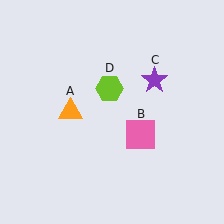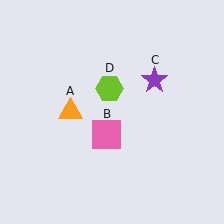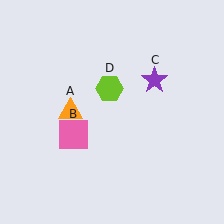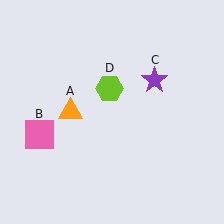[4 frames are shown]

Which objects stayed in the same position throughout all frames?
Orange triangle (object A) and purple star (object C) and lime hexagon (object D) remained stationary.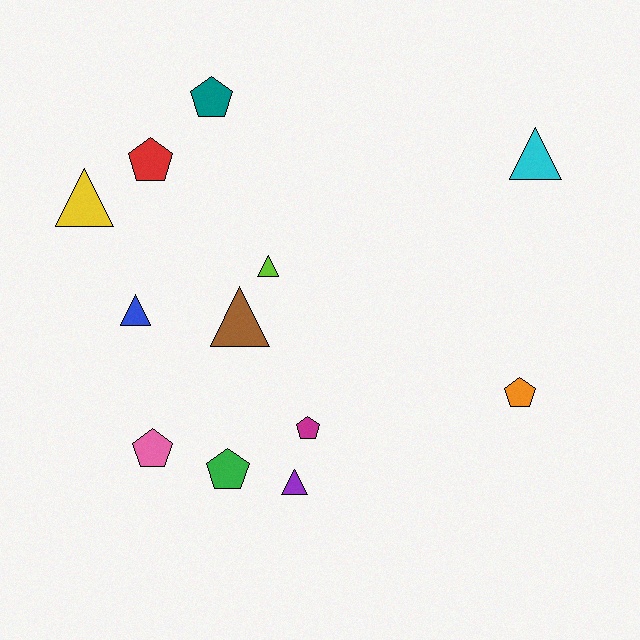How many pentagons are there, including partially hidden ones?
There are 6 pentagons.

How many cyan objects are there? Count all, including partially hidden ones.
There is 1 cyan object.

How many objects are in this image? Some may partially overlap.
There are 12 objects.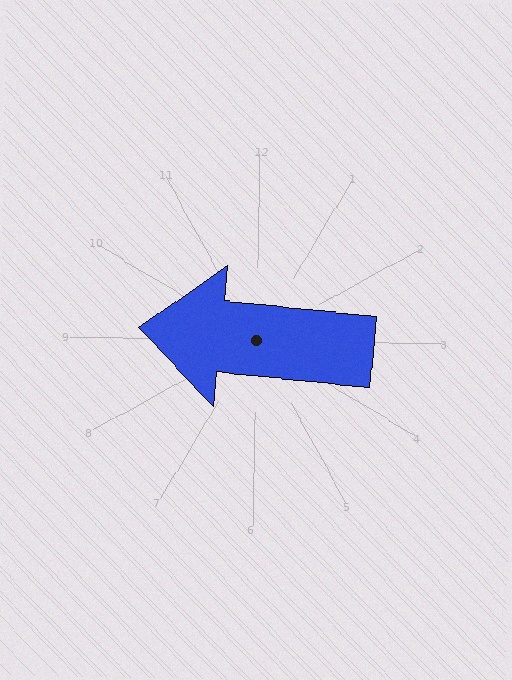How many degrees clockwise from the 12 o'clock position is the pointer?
Approximately 275 degrees.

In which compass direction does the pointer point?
West.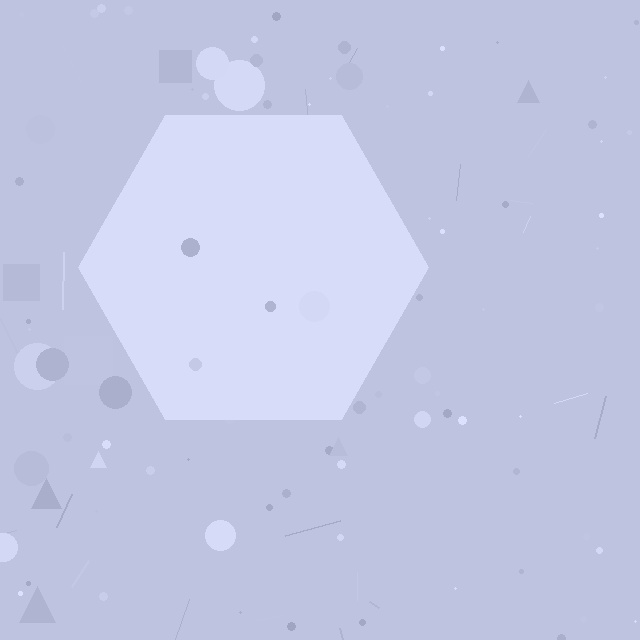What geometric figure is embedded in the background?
A hexagon is embedded in the background.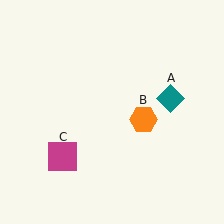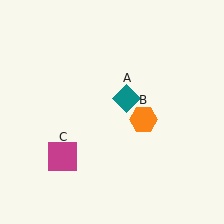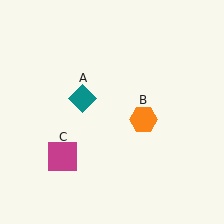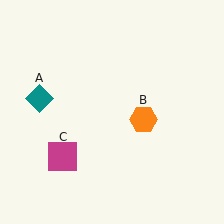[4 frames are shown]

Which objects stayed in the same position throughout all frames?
Orange hexagon (object B) and magenta square (object C) remained stationary.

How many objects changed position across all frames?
1 object changed position: teal diamond (object A).